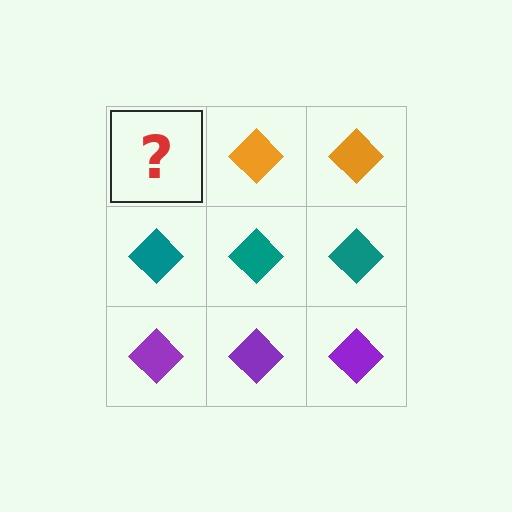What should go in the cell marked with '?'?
The missing cell should contain an orange diamond.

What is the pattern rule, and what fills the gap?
The rule is that each row has a consistent color. The gap should be filled with an orange diamond.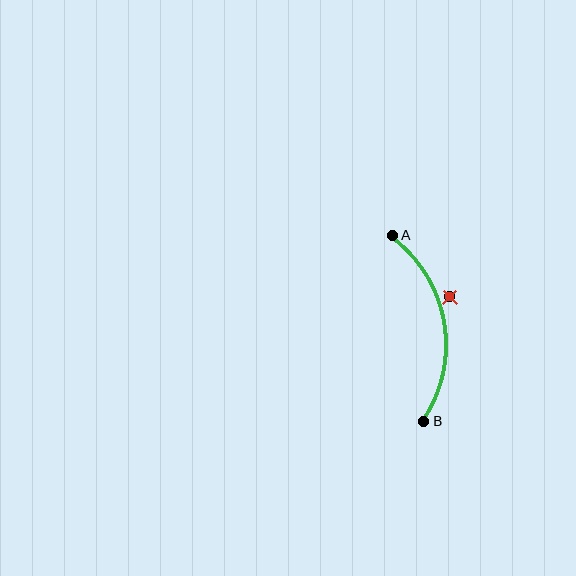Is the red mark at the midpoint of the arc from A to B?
No — the red mark does not lie on the arc at all. It sits slightly outside the curve.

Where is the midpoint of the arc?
The arc midpoint is the point on the curve farthest from the straight line joining A and B. It sits to the right of that line.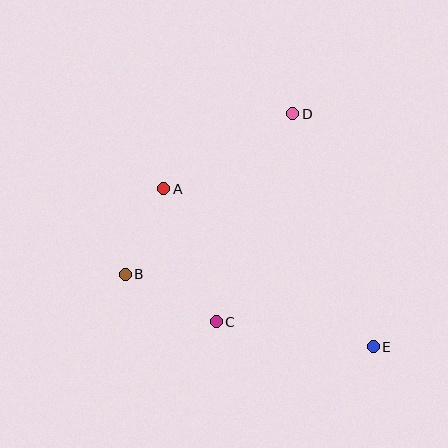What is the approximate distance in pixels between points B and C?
The distance between B and C is approximately 102 pixels.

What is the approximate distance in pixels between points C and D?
The distance between C and D is approximately 222 pixels.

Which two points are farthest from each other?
Points A and E are farthest from each other.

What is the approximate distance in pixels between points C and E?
The distance between C and E is approximately 159 pixels.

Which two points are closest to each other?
Points A and B are closest to each other.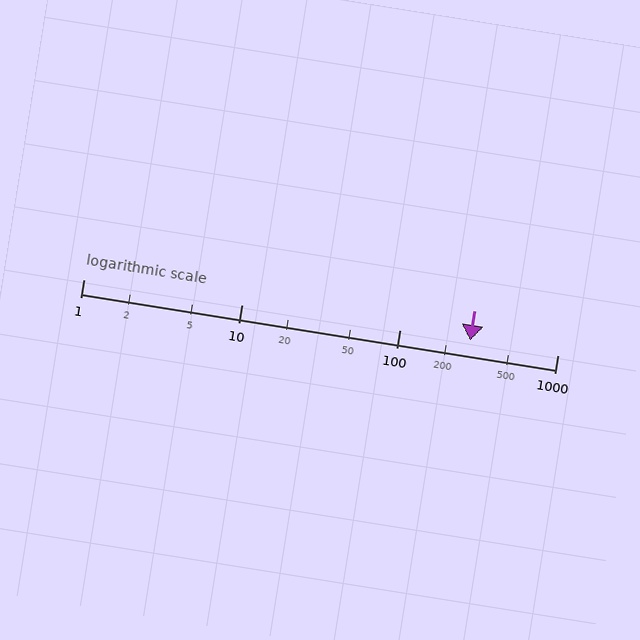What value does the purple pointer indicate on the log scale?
The pointer indicates approximately 280.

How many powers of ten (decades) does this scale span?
The scale spans 3 decades, from 1 to 1000.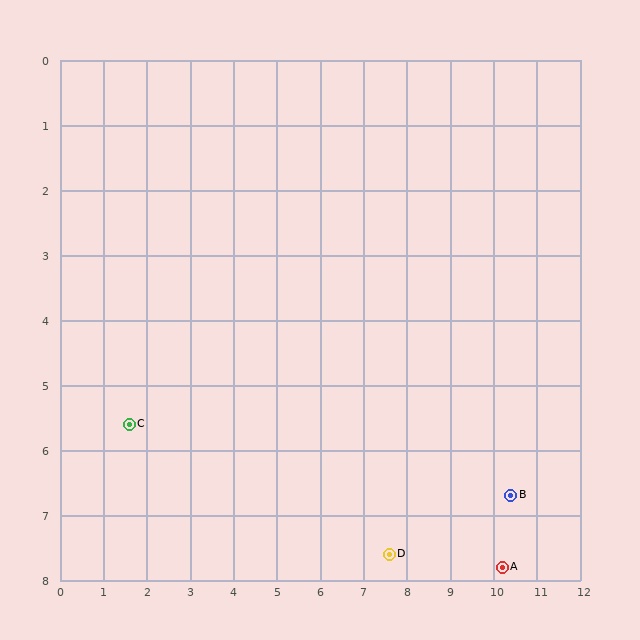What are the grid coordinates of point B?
Point B is at approximately (10.4, 6.7).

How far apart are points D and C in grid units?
Points D and C are about 6.3 grid units apart.